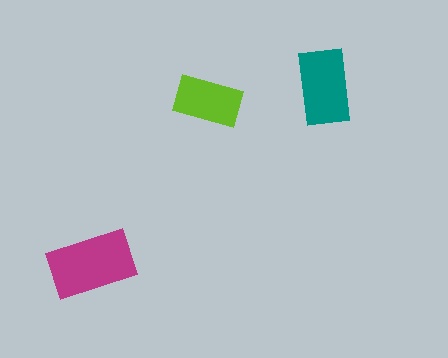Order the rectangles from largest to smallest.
the magenta one, the teal one, the lime one.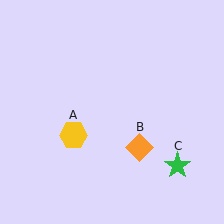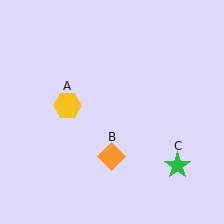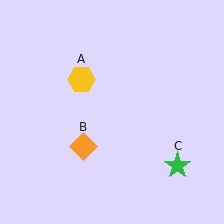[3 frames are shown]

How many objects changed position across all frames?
2 objects changed position: yellow hexagon (object A), orange diamond (object B).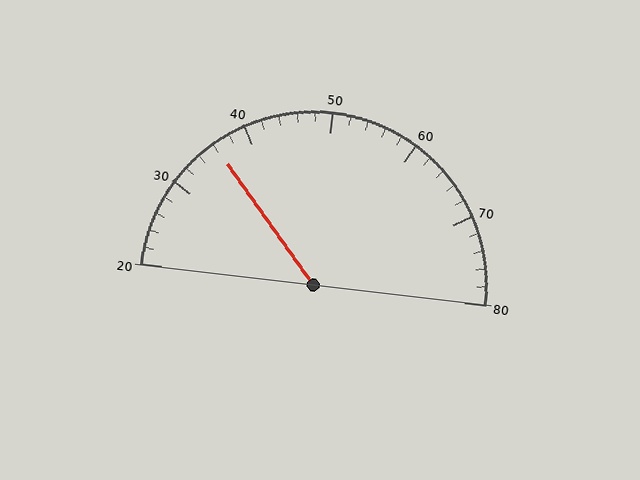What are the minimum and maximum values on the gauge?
The gauge ranges from 20 to 80.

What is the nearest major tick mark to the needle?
The nearest major tick mark is 40.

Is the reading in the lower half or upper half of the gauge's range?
The reading is in the lower half of the range (20 to 80).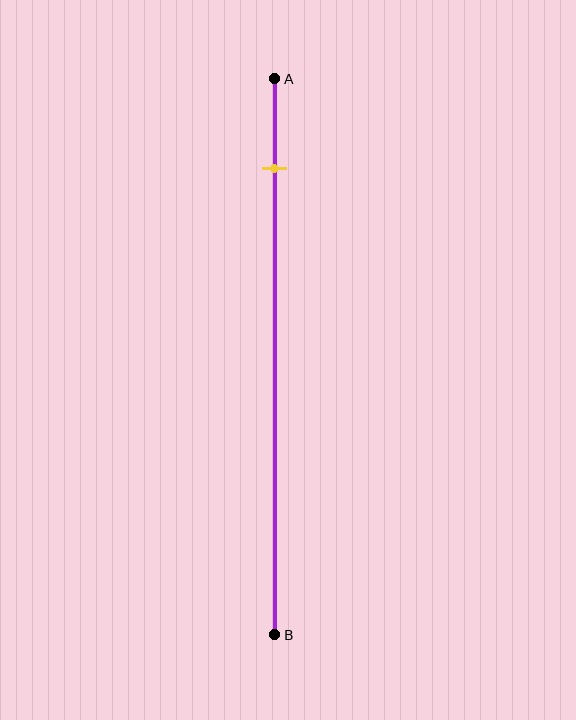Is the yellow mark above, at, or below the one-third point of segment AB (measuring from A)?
The yellow mark is above the one-third point of segment AB.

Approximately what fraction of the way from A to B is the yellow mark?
The yellow mark is approximately 15% of the way from A to B.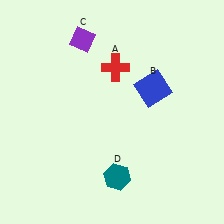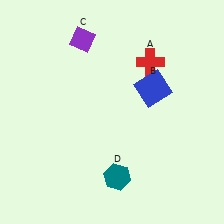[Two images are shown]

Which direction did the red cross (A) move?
The red cross (A) moved right.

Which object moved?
The red cross (A) moved right.